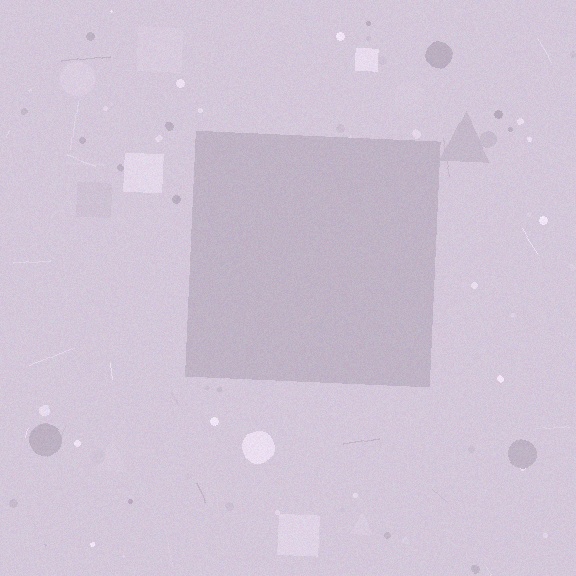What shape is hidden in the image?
A square is hidden in the image.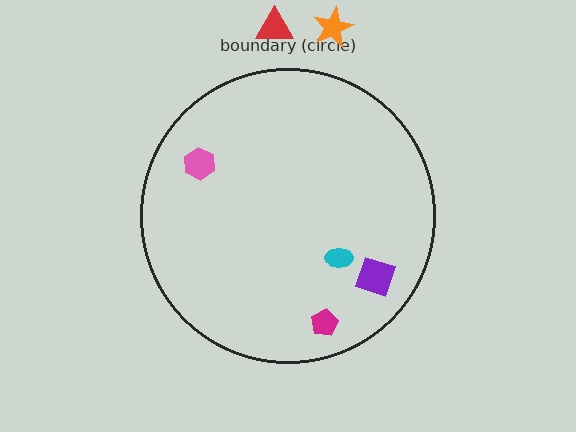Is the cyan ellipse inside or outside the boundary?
Inside.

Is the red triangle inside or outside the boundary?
Outside.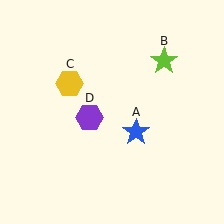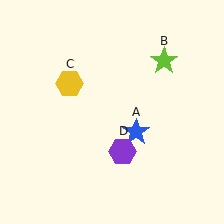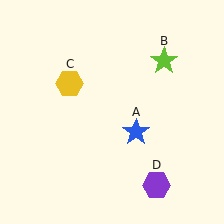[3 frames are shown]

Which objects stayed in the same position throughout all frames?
Blue star (object A) and lime star (object B) and yellow hexagon (object C) remained stationary.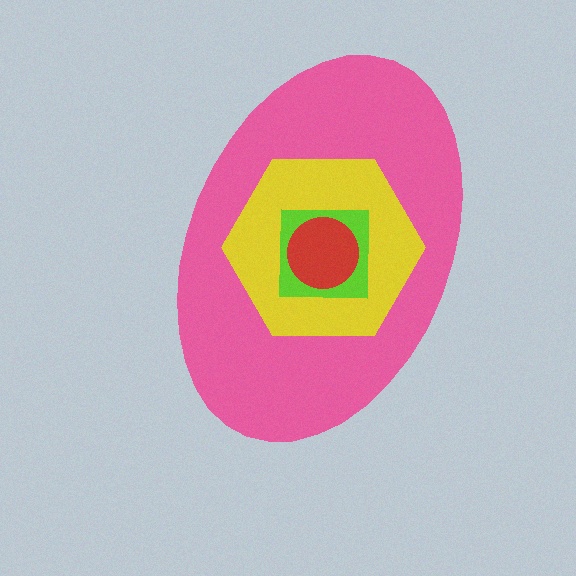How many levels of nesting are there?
4.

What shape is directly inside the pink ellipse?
The yellow hexagon.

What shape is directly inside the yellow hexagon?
The lime square.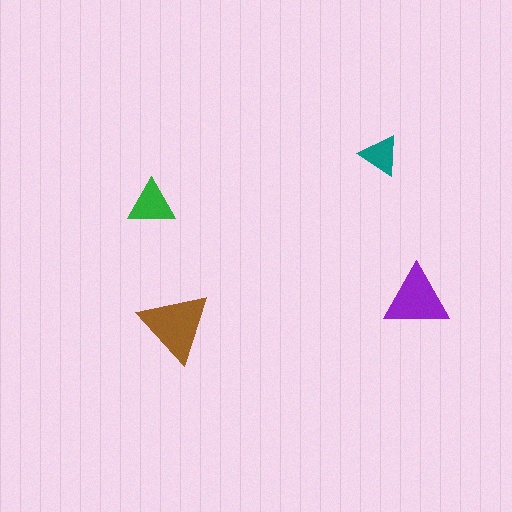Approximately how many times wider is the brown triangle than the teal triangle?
About 2 times wider.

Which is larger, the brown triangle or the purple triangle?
The brown one.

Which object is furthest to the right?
The purple triangle is rightmost.